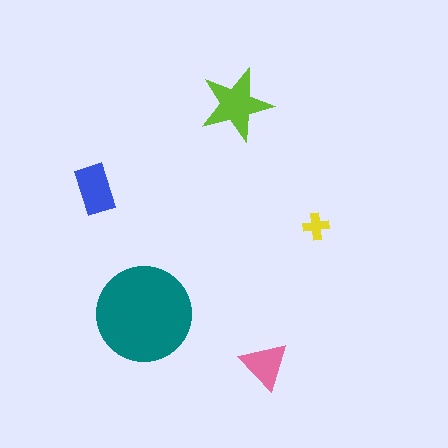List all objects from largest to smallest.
The teal circle, the lime star, the blue rectangle, the pink triangle, the yellow cross.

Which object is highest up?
The lime star is topmost.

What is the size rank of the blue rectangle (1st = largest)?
3rd.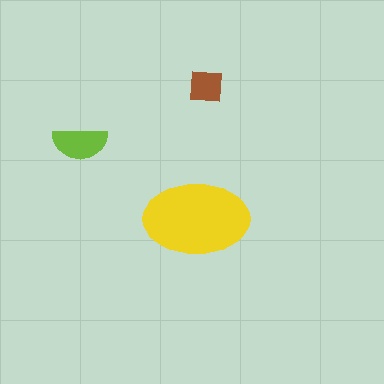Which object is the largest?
The yellow ellipse.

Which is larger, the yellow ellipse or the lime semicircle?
The yellow ellipse.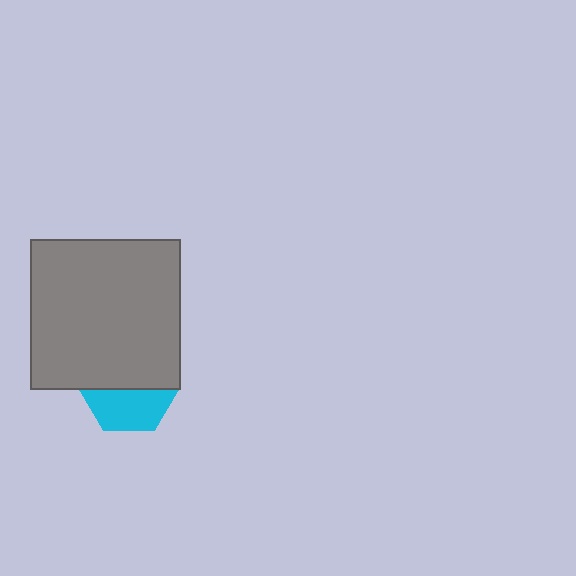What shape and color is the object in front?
The object in front is a gray square.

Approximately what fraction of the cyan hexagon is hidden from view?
Roughly 55% of the cyan hexagon is hidden behind the gray square.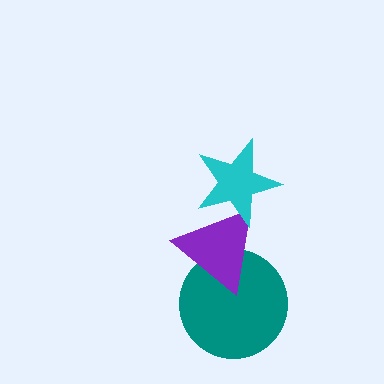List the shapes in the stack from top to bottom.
From top to bottom: the cyan star, the purple triangle, the teal circle.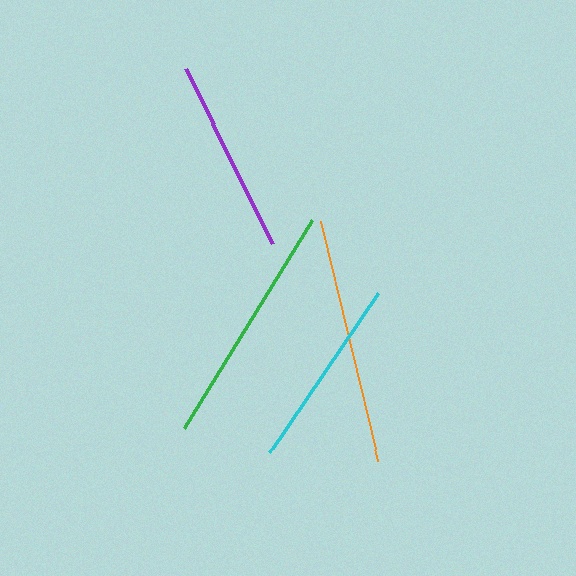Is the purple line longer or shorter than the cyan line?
The purple line is longer than the cyan line.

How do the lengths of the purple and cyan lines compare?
The purple and cyan lines are approximately the same length.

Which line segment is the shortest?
The cyan line is the shortest at approximately 193 pixels.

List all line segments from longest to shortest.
From longest to shortest: orange, green, purple, cyan.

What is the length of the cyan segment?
The cyan segment is approximately 193 pixels long.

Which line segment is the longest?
The orange line is the longest at approximately 247 pixels.